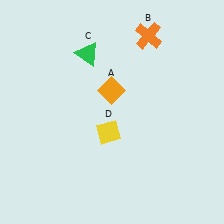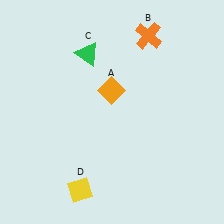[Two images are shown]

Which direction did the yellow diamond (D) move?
The yellow diamond (D) moved down.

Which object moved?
The yellow diamond (D) moved down.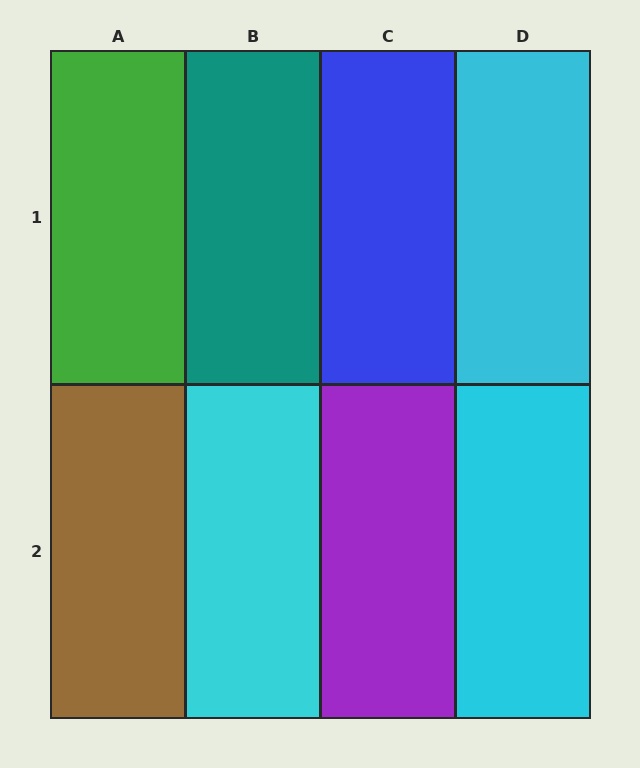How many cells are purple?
1 cell is purple.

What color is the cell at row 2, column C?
Purple.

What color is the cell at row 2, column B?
Cyan.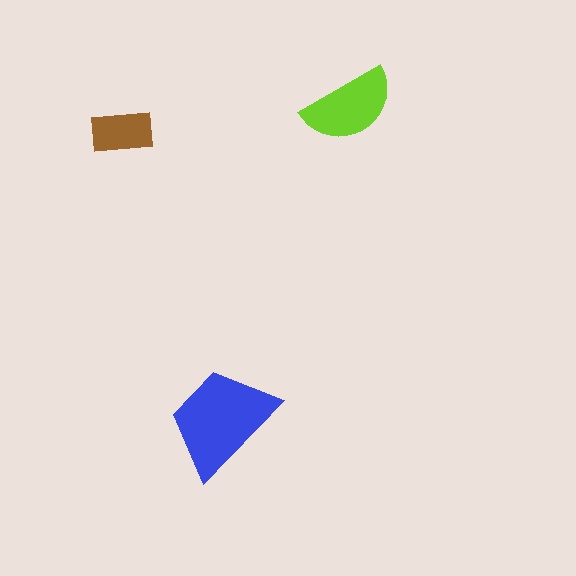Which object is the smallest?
The brown rectangle.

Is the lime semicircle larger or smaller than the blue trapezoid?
Smaller.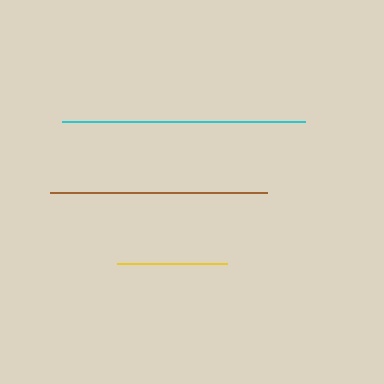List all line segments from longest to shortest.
From longest to shortest: cyan, brown, yellow.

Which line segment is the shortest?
The yellow line is the shortest at approximately 110 pixels.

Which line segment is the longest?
The cyan line is the longest at approximately 243 pixels.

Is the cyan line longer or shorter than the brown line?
The cyan line is longer than the brown line.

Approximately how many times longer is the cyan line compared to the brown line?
The cyan line is approximately 1.1 times the length of the brown line.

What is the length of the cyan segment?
The cyan segment is approximately 243 pixels long.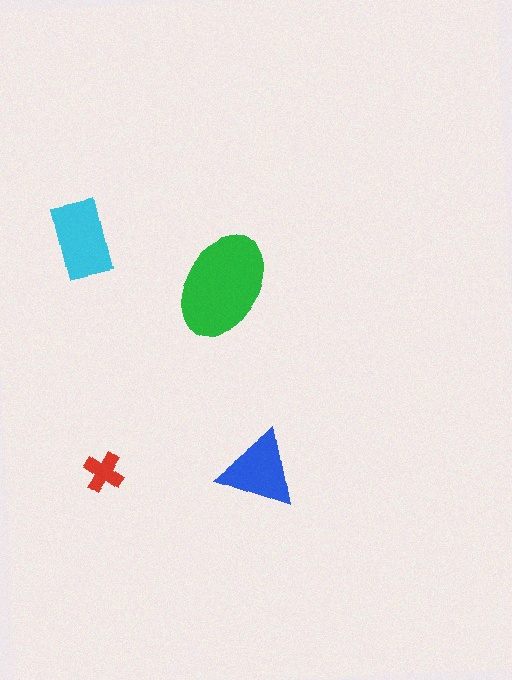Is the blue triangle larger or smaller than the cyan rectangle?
Smaller.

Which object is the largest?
The green ellipse.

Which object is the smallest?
The red cross.